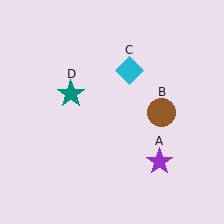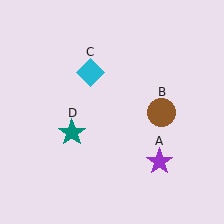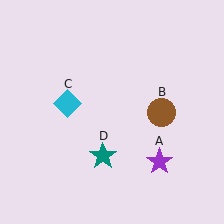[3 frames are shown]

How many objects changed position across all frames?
2 objects changed position: cyan diamond (object C), teal star (object D).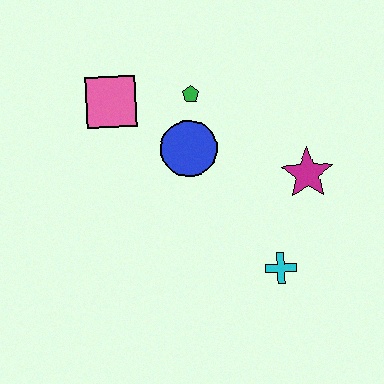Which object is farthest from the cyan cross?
The pink square is farthest from the cyan cross.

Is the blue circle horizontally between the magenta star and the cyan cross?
No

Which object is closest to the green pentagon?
The blue circle is closest to the green pentagon.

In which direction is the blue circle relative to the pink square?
The blue circle is to the right of the pink square.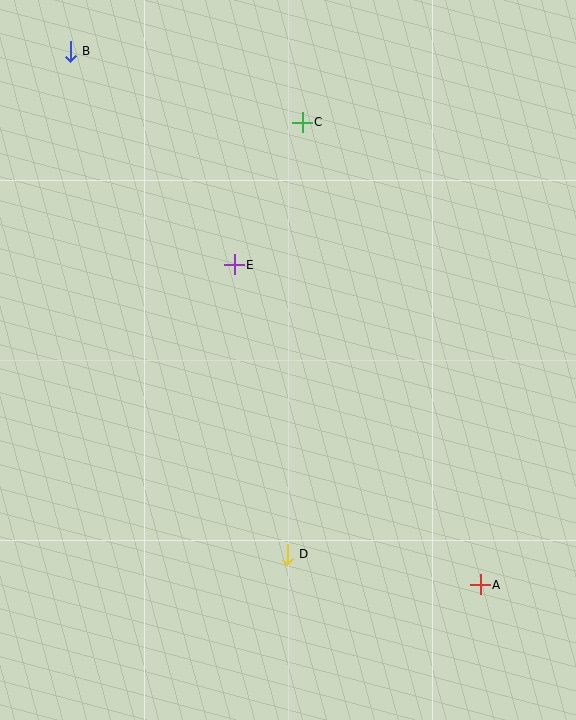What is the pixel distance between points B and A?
The distance between B and A is 673 pixels.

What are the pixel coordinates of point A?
Point A is at (480, 585).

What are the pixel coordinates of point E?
Point E is at (234, 265).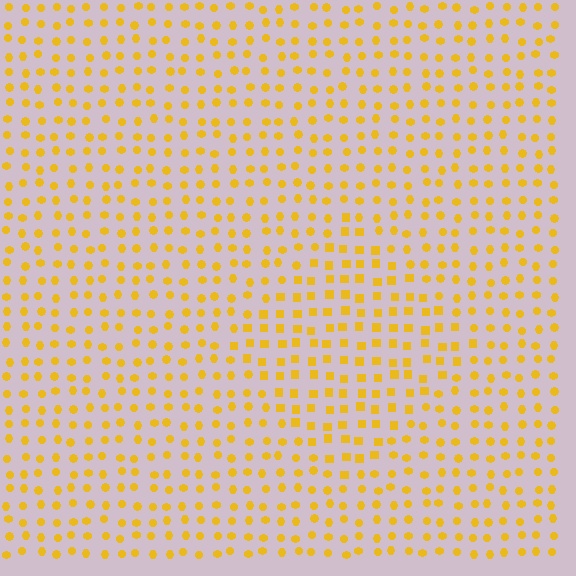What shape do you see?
I see a diamond.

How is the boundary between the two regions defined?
The boundary is defined by a change in element shape: squares inside vs. circles outside. All elements share the same color and spacing.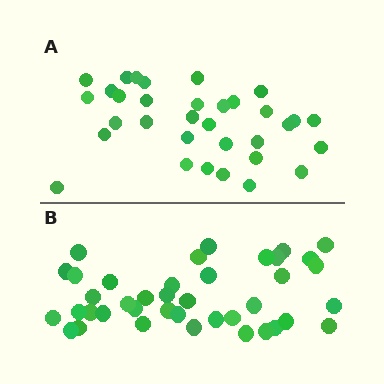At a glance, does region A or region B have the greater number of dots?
Region B (the bottom region) has more dots.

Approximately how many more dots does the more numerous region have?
Region B has roughly 8 or so more dots than region A.